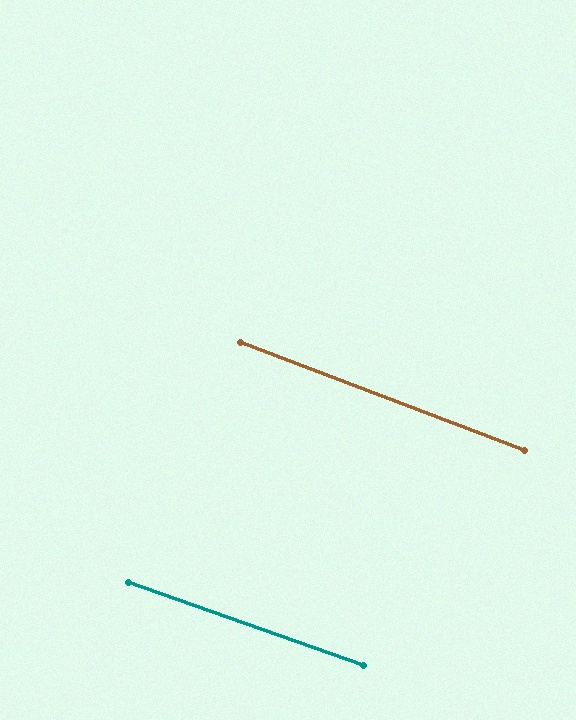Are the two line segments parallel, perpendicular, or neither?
Parallel — their directions differ by only 1.3°.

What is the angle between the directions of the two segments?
Approximately 1 degree.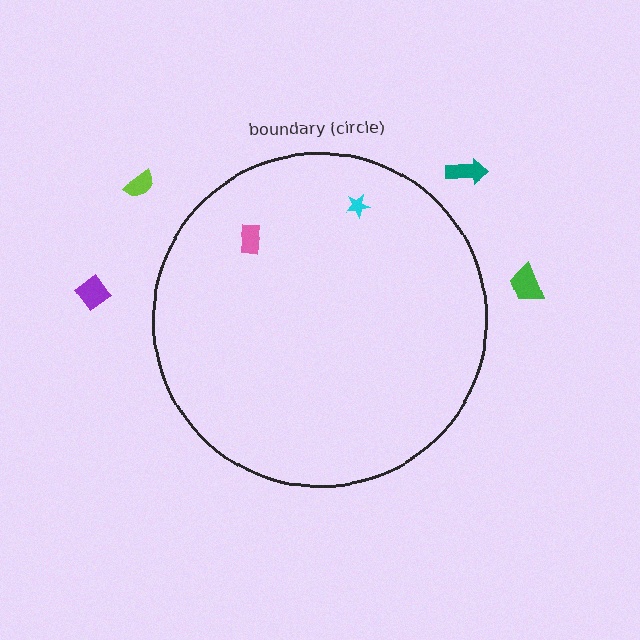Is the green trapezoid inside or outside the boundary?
Outside.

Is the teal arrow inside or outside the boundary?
Outside.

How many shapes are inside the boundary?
2 inside, 4 outside.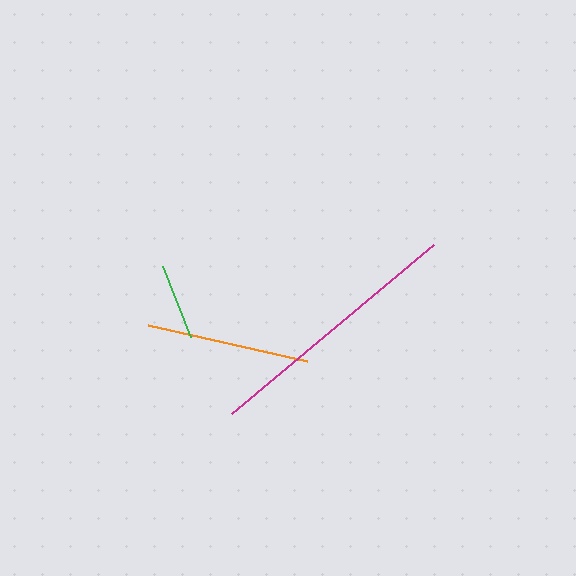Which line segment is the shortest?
The green line is the shortest at approximately 77 pixels.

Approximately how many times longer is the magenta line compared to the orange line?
The magenta line is approximately 1.6 times the length of the orange line.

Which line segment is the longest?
The magenta line is the longest at approximately 264 pixels.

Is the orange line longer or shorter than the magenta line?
The magenta line is longer than the orange line.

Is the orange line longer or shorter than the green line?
The orange line is longer than the green line.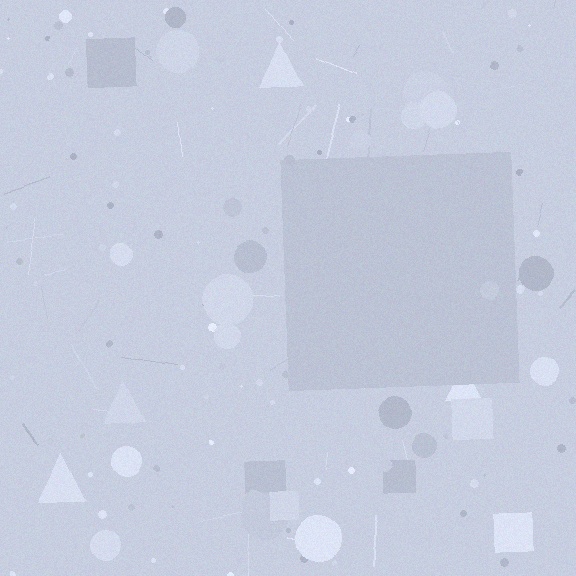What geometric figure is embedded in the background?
A square is embedded in the background.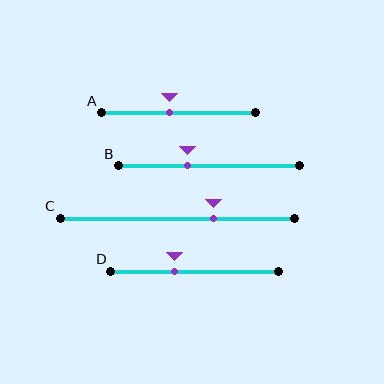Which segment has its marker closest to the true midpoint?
Segment A has its marker closest to the true midpoint.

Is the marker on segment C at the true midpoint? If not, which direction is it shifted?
No, the marker on segment C is shifted to the right by about 16% of the segment length.